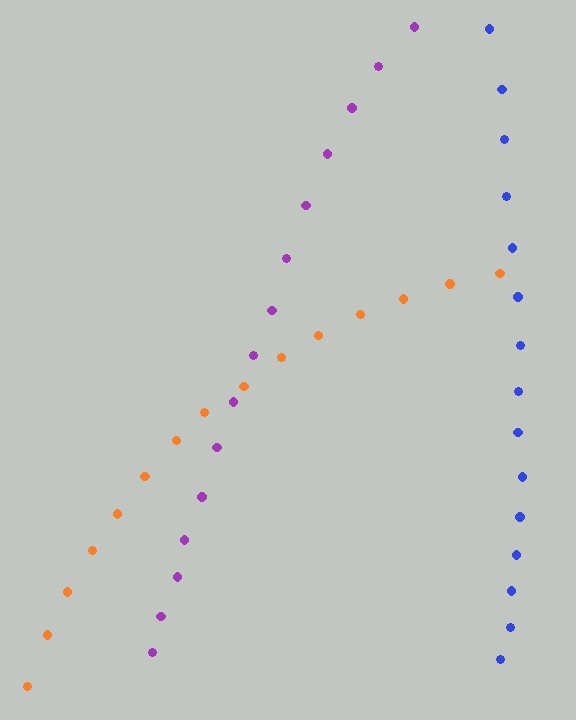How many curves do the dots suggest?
There are 3 distinct paths.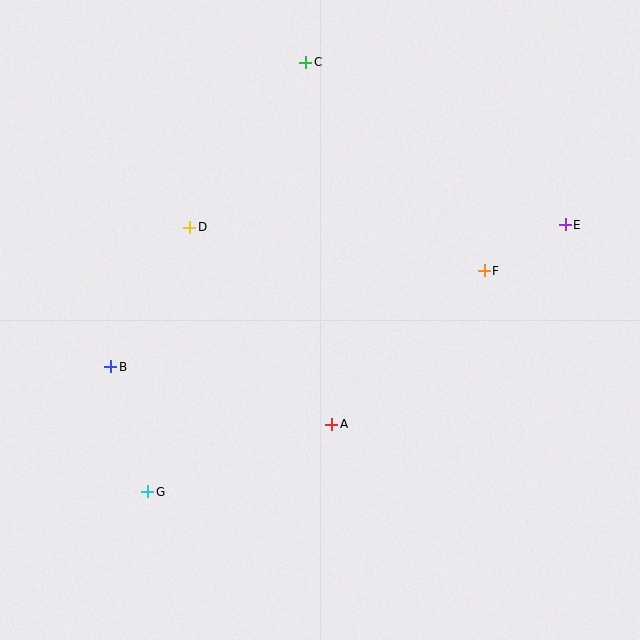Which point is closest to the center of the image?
Point A at (332, 424) is closest to the center.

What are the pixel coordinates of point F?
Point F is at (484, 271).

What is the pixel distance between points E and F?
The distance between E and F is 93 pixels.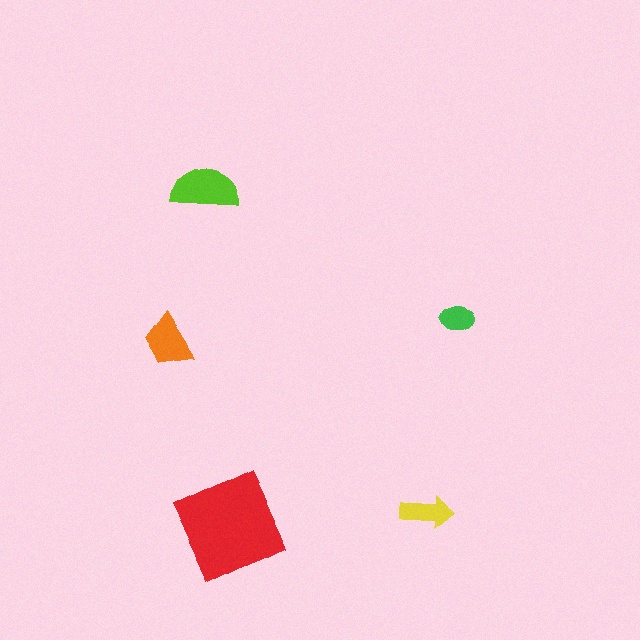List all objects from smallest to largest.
The green ellipse, the yellow arrow, the orange trapezoid, the lime semicircle, the red diamond.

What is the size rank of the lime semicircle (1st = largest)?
2nd.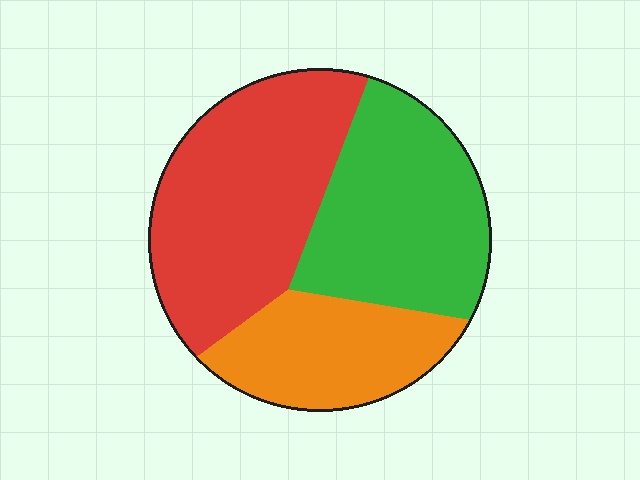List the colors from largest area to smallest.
From largest to smallest: red, green, orange.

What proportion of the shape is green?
Green covers about 35% of the shape.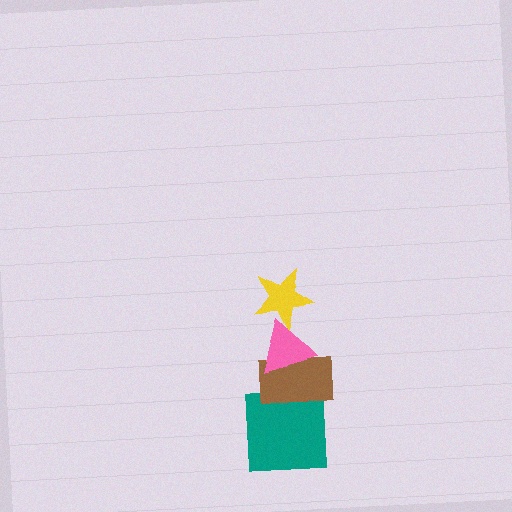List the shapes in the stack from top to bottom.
From top to bottom: the yellow star, the pink triangle, the brown rectangle, the teal square.